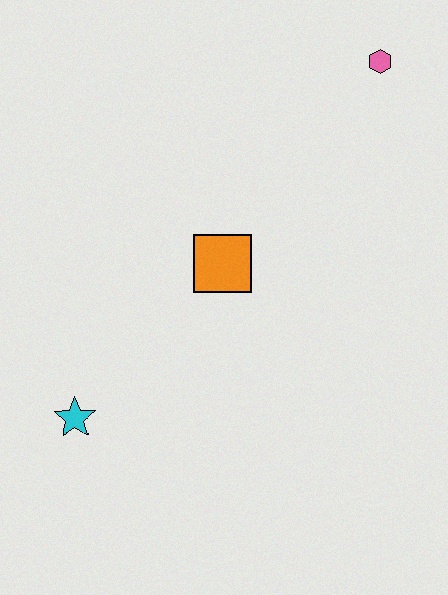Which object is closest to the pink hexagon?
The orange square is closest to the pink hexagon.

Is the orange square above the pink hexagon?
No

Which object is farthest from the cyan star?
The pink hexagon is farthest from the cyan star.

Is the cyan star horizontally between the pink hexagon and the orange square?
No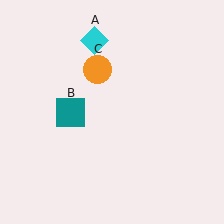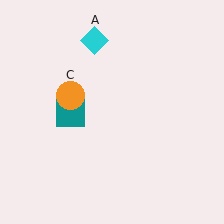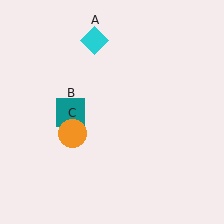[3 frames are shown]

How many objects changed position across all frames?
1 object changed position: orange circle (object C).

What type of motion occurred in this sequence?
The orange circle (object C) rotated counterclockwise around the center of the scene.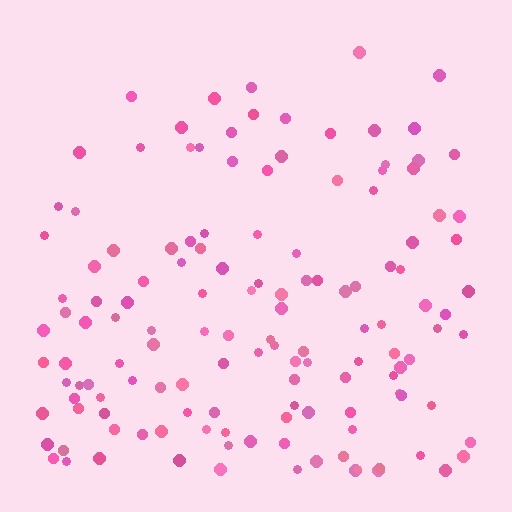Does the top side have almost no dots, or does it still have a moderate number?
Still a moderate number, just noticeably fewer than the bottom.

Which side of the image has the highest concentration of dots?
The bottom.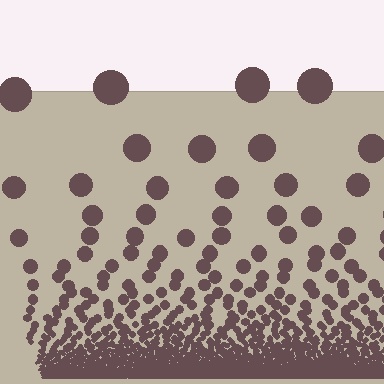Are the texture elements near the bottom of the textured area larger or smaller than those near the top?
Smaller. The gradient is inverted — elements near the bottom are smaller and denser.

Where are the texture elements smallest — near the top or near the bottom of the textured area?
Near the bottom.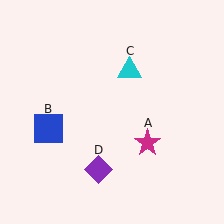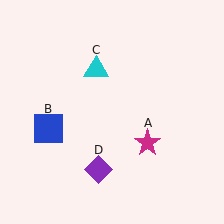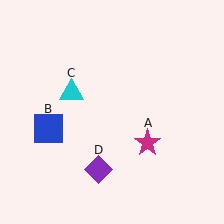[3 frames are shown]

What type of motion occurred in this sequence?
The cyan triangle (object C) rotated counterclockwise around the center of the scene.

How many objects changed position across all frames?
1 object changed position: cyan triangle (object C).